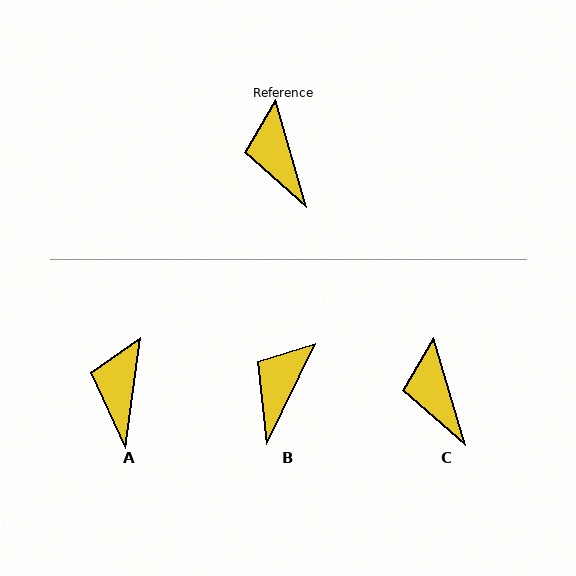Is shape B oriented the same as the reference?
No, it is off by about 42 degrees.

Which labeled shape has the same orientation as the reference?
C.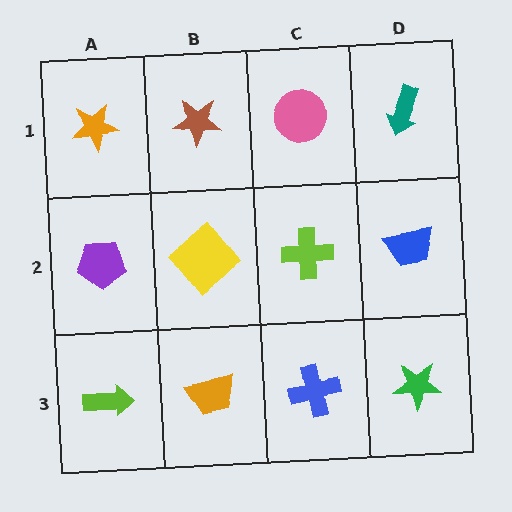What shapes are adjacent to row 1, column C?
A lime cross (row 2, column C), a brown star (row 1, column B), a teal arrow (row 1, column D).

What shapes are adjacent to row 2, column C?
A pink circle (row 1, column C), a blue cross (row 3, column C), a yellow diamond (row 2, column B), a blue trapezoid (row 2, column D).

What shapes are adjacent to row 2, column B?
A brown star (row 1, column B), an orange trapezoid (row 3, column B), a purple pentagon (row 2, column A), a lime cross (row 2, column C).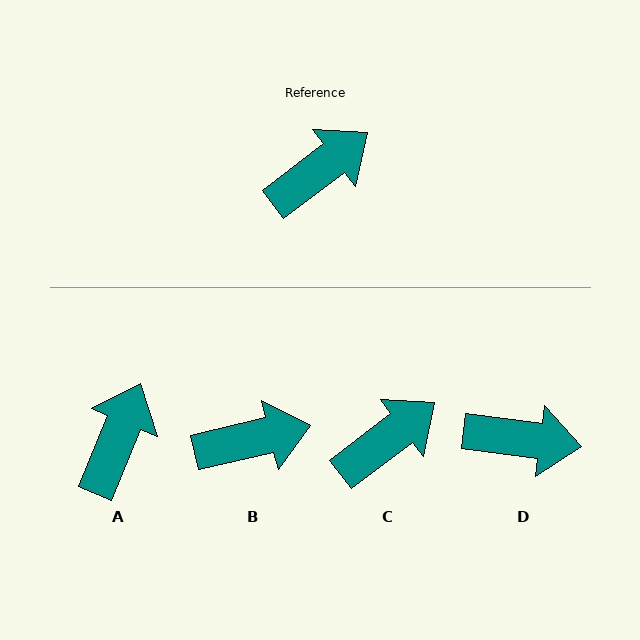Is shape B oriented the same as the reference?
No, it is off by about 24 degrees.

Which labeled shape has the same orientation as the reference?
C.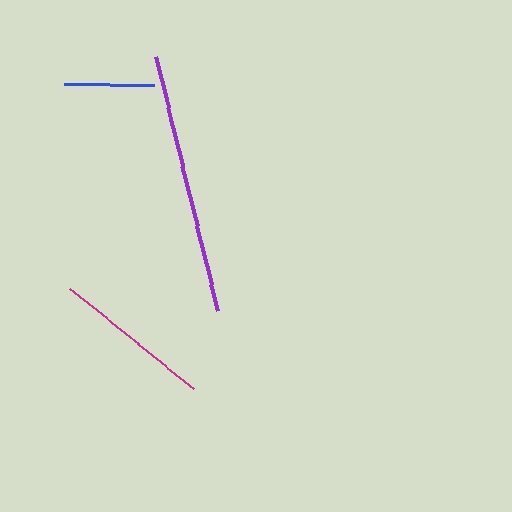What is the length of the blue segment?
The blue segment is approximately 91 pixels long.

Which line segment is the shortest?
The blue line is the shortest at approximately 91 pixels.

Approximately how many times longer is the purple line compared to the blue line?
The purple line is approximately 2.9 times the length of the blue line.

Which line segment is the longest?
The purple line is the longest at approximately 261 pixels.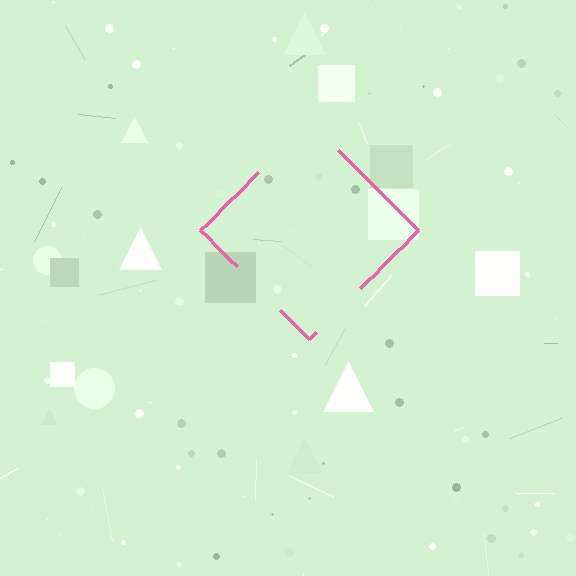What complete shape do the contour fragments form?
The contour fragments form a diamond.